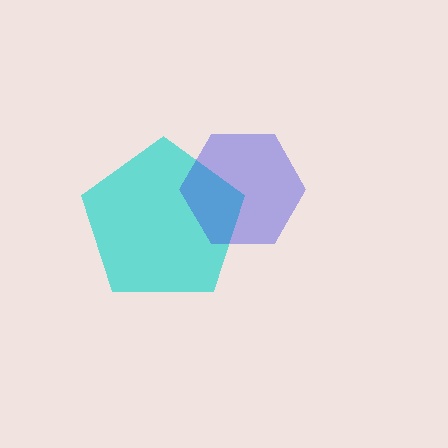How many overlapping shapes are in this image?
There are 2 overlapping shapes in the image.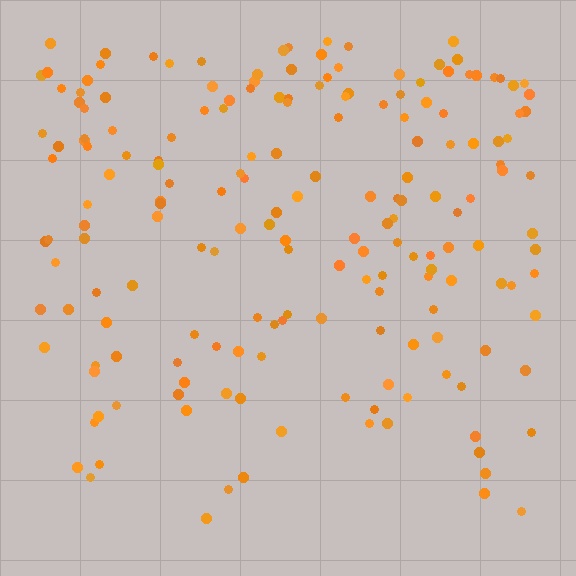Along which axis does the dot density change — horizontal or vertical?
Vertical.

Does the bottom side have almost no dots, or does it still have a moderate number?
Still a moderate number, just noticeably fewer than the top.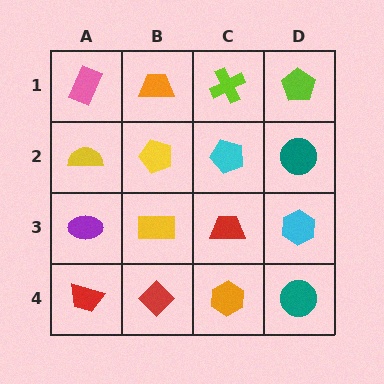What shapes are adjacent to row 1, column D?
A teal circle (row 2, column D), a lime cross (row 1, column C).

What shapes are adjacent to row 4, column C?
A red trapezoid (row 3, column C), a red diamond (row 4, column B), a teal circle (row 4, column D).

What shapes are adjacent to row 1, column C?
A cyan pentagon (row 2, column C), an orange trapezoid (row 1, column B), a lime pentagon (row 1, column D).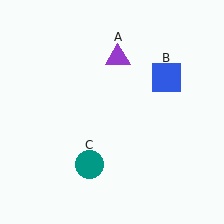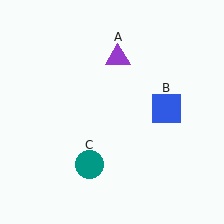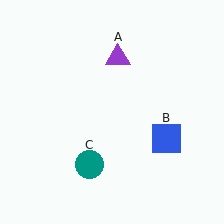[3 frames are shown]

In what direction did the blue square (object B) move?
The blue square (object B) moved down.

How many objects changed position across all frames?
1 object changed position: blue square (object B).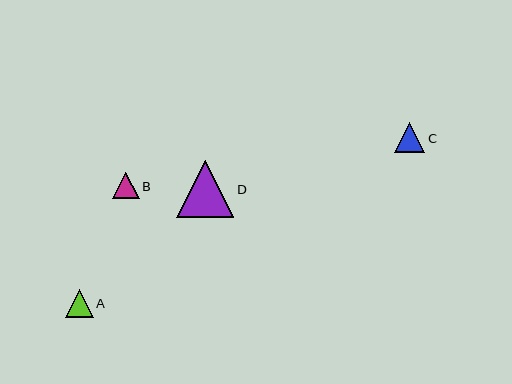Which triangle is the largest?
Triangle D is the largest with a size of approximately 57 pixels.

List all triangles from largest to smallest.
From largest to smallest: D, C, A, B.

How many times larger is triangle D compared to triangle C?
Triangle D is approximately 1.9 times the size of triangle C.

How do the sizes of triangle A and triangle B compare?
Triangle A and triangle B are approximately the same size.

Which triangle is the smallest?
Triangle B is the smallest with a size of approximately 26 pixels.